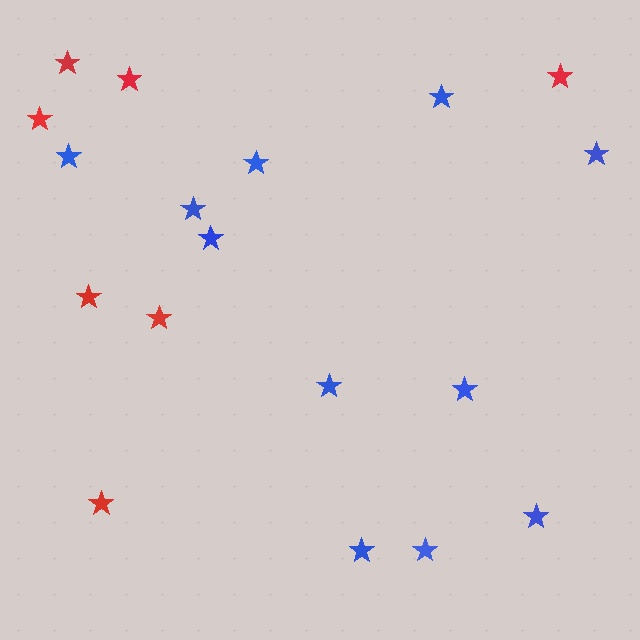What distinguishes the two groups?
There are 2 groups: one group of blue stars (11) and one group of red stars (7).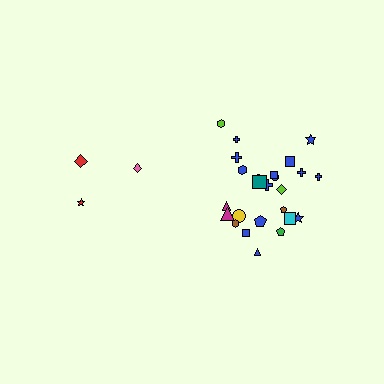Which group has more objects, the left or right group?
The right group.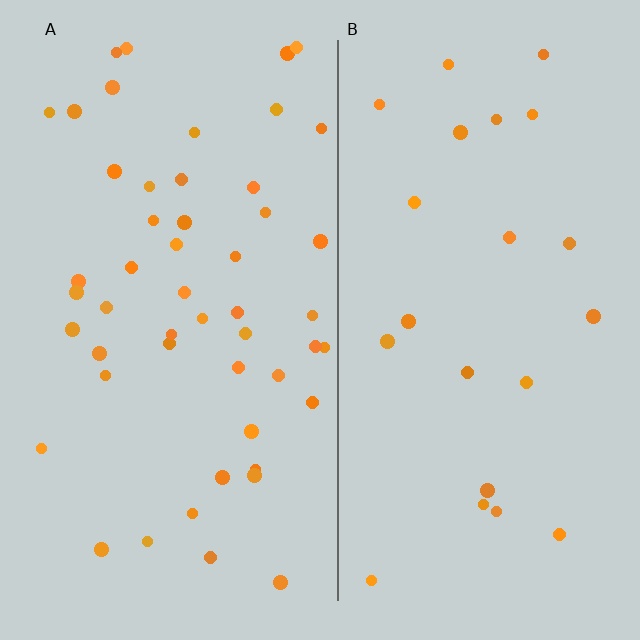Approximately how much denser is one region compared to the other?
Approximately 2.3× — region A over region B.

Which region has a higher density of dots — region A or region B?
A (the left).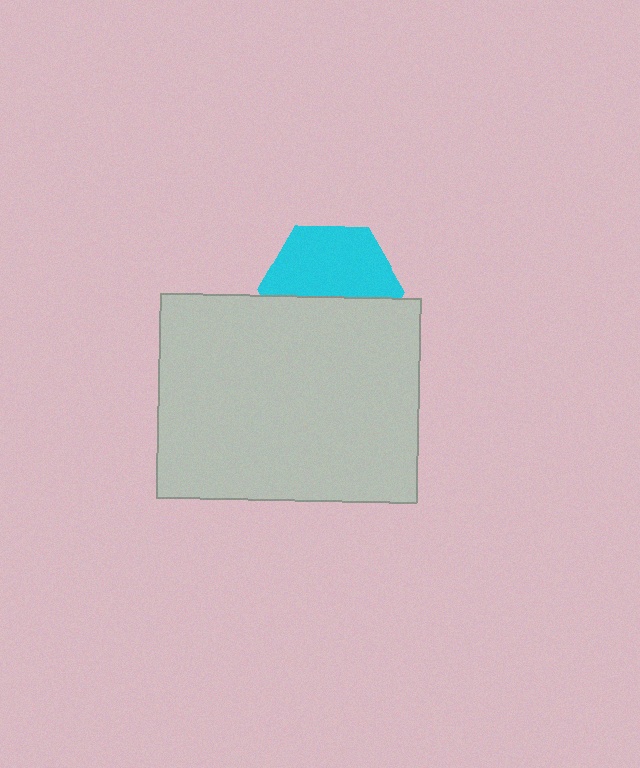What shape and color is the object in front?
The object in front is a light gray rectangle.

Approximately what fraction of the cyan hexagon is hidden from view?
Roughly 44% of the cyan hexagon is hidden behind the light gray rectangle.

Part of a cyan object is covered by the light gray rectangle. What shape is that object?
It is a hexagon.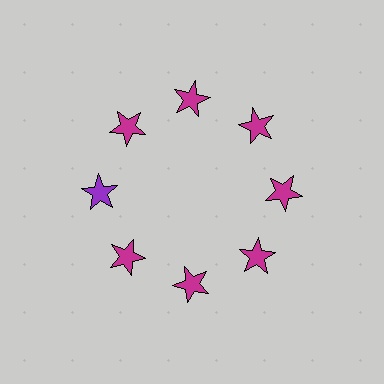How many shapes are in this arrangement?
There are 8 shapes arranged in a ring pattern.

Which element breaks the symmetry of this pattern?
The purple star at roughly the 9 o'clock position breaks the symmetry. All other shapes are magenta stars.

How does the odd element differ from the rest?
It has a different color: purple instead of magenta.